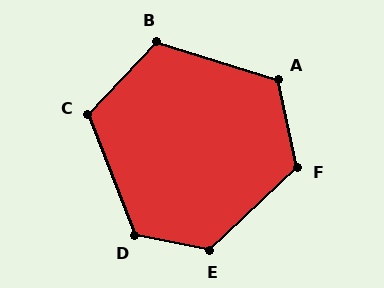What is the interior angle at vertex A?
Approximately 119 degrees (obtuse).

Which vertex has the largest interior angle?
E, at approximately 125 degrees.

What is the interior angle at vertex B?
Approximately 116 degrees (obtuse).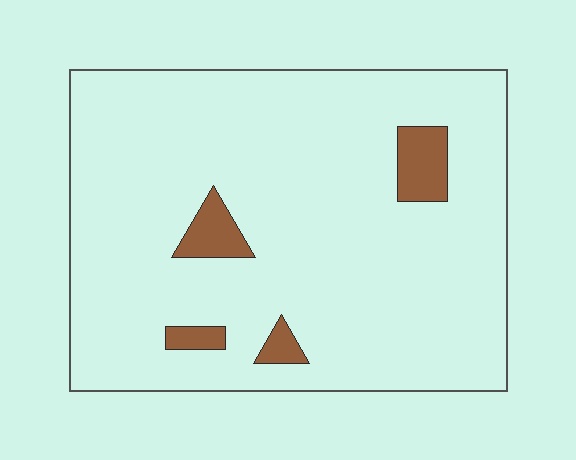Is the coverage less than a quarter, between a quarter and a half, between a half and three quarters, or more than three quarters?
Less than a quarter.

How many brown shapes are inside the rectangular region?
4.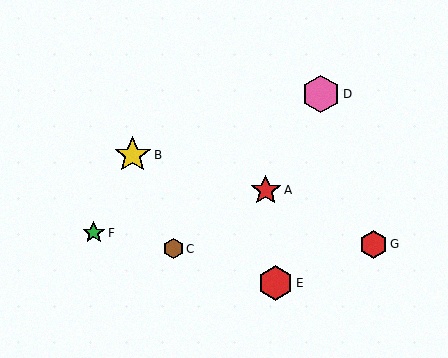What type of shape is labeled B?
Shape B is a yellow star.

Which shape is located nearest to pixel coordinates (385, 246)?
The red hexagon (labeled G) at (373, 244) is nearest to that location.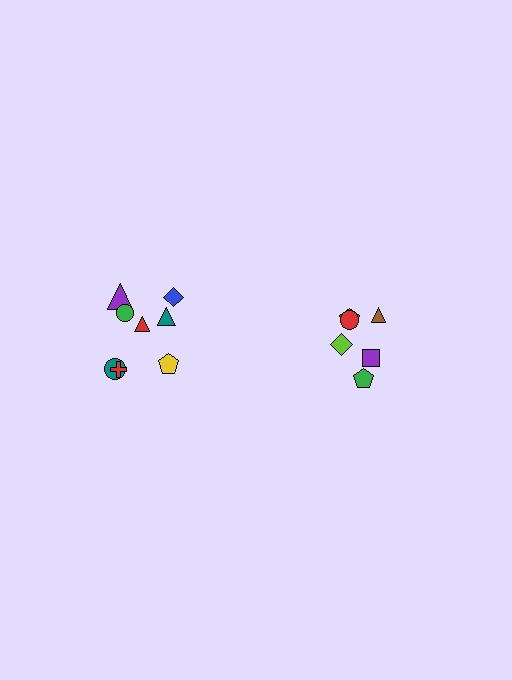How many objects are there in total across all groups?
There are 14 objects.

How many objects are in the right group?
There are 6 objects.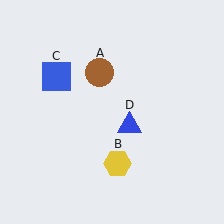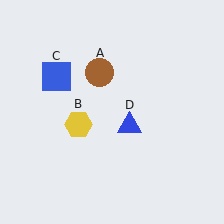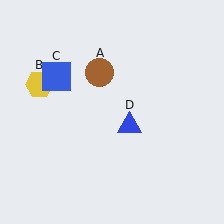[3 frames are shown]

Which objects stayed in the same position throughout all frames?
Brown circle (object A) and blue square (object C) and blue triangle (object D) remained stationary.